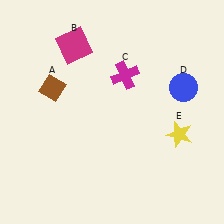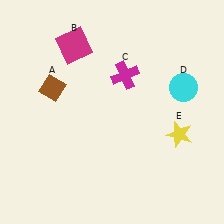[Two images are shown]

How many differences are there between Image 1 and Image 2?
There is 1 difference between the two images.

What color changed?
The circle (D) changed from blue in Image 1 to cyan in Image 2.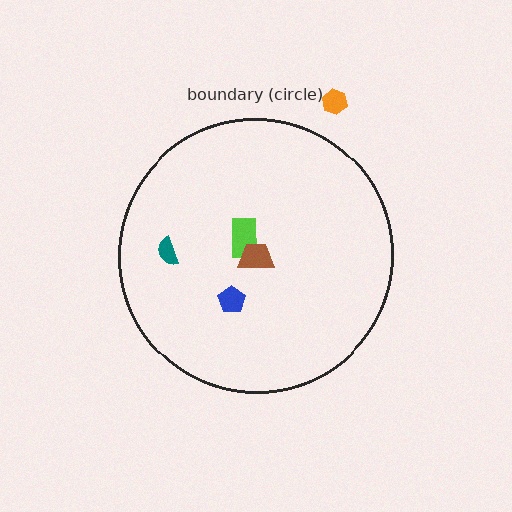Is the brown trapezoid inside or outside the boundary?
Inside.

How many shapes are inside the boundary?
4 inside, 1 outside.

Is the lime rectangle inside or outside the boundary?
Inside.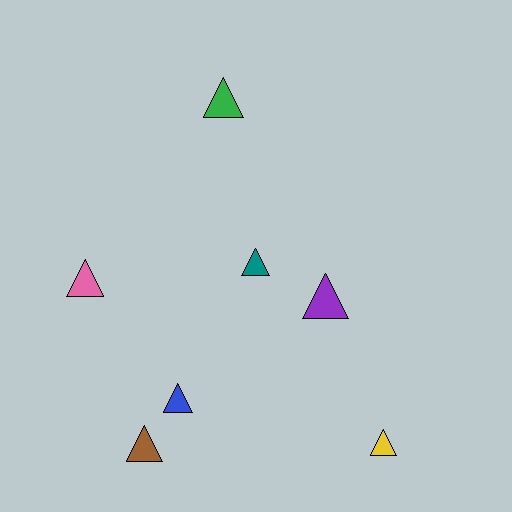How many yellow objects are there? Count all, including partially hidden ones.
There is 1 yellow object.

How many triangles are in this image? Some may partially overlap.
There are 7 triangles.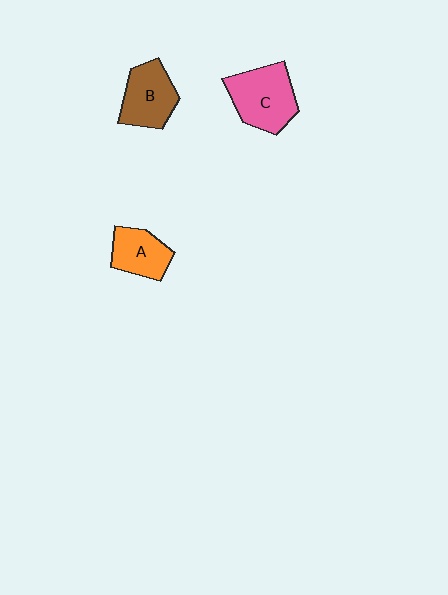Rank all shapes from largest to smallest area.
From largest to smallest: C (pink), B (brown), A (orange).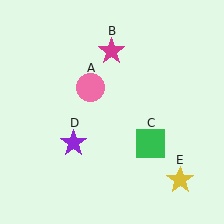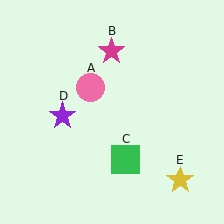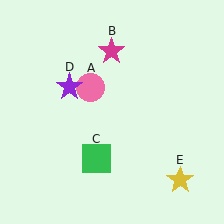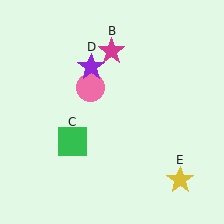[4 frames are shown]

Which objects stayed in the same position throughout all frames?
Pink circle (object A) and magenta star (object B) and yellow star (object E) remained stationary.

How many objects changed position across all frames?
2 objects changed position: green square (object C), purple star (object D).